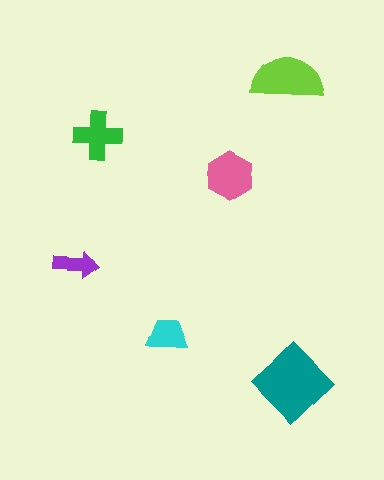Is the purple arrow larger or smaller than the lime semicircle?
Smaller.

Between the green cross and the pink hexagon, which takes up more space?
The pink hexagon.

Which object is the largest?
The teal diamond.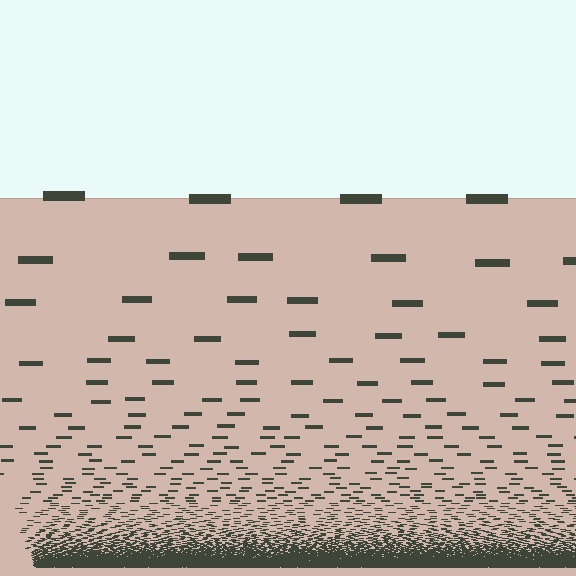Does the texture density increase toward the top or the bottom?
Density increases toward the bottom.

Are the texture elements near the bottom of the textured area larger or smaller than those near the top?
Smaller. The gradient is inverted — elements near the bottom are smaller and denser.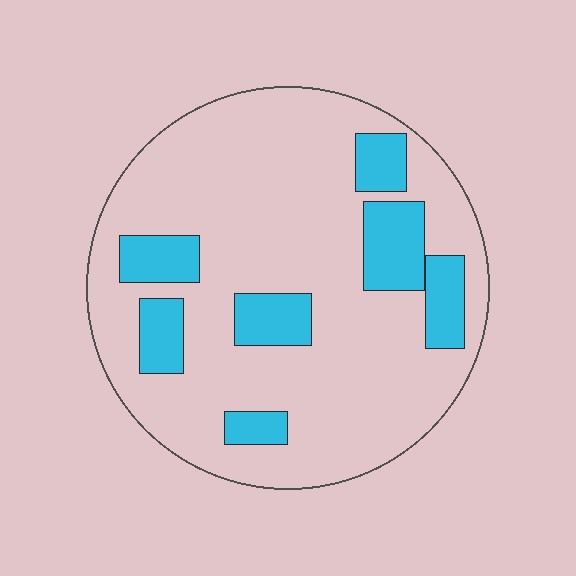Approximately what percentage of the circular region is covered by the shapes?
Approximately 20%.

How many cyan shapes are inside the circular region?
7.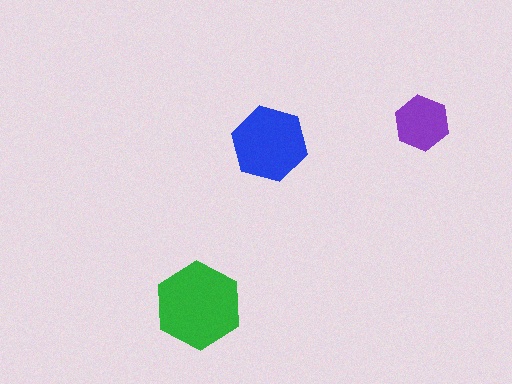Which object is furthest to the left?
The green hexagon is leftmost.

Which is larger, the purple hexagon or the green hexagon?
The green one.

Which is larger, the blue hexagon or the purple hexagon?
The blue one.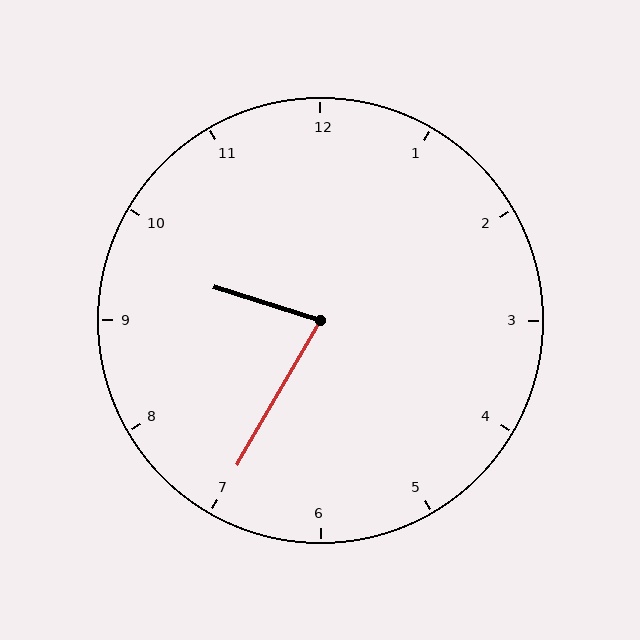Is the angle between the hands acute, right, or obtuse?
It is acute.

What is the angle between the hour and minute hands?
Approximately 78 degrees.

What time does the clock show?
9:35.